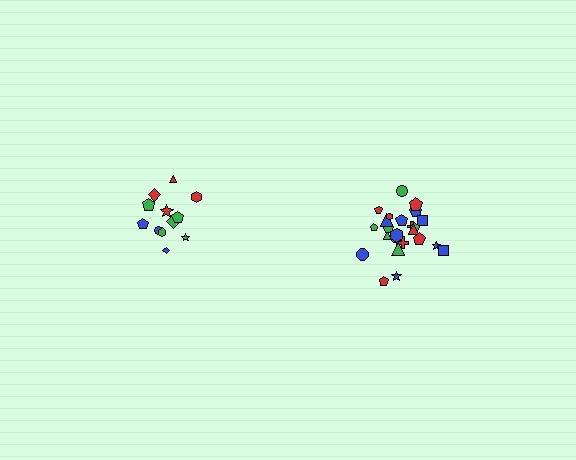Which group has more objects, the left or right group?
The right group.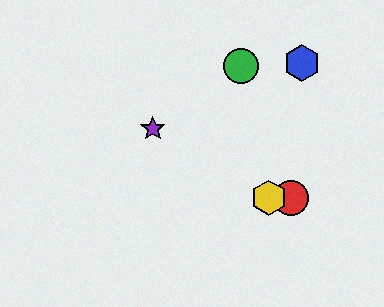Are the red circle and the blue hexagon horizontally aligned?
No, the red circle is at y≈198 and the blue hexagon is at y≈63.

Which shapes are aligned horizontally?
The red circle, the yellow hexagon are aligned horizontally.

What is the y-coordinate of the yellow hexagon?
The yellow hexagon is at y≈198.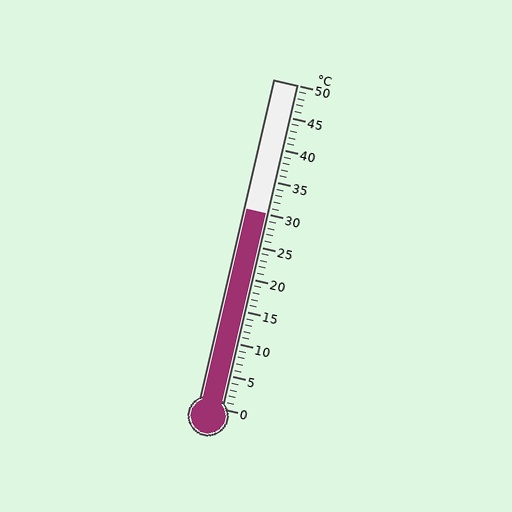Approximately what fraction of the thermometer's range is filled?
The thermometer is filled to approximately 60% of its range.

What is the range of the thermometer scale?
The thermometer scale ranges from 0°C to 50°C.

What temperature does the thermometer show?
The thermometer shows approximately 30°C.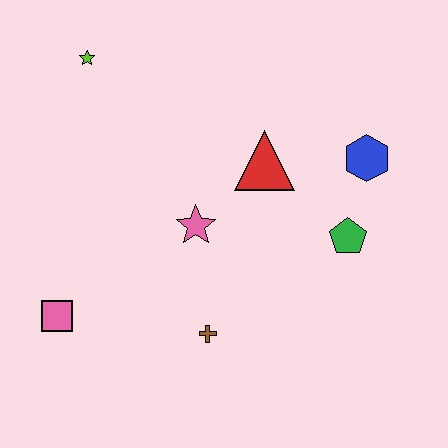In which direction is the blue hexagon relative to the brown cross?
The blue hexagon is above the brown cross.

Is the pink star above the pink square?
Yes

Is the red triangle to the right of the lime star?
Yes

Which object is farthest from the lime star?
The green pentagon is farthest from the lime star.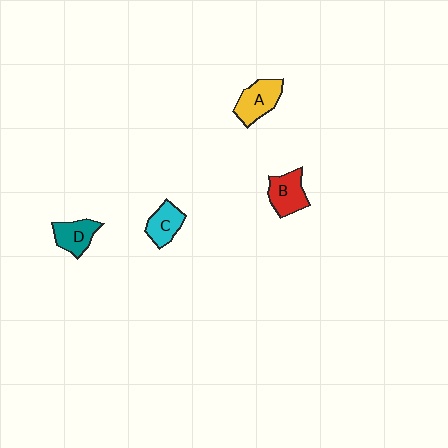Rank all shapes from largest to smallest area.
From largest to smallest: A (yellow), B (red), D (teal), C (cyan).